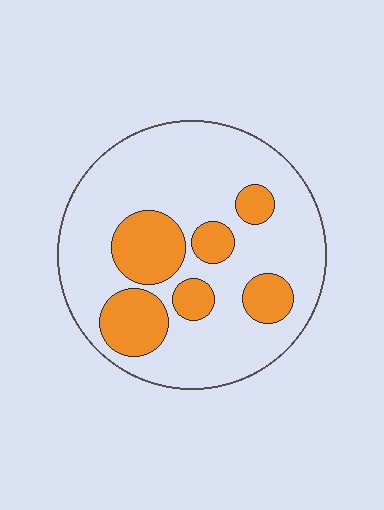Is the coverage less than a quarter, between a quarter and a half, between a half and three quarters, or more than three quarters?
Between a quarter and a half.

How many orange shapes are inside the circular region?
6.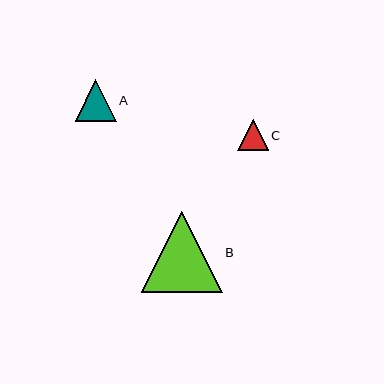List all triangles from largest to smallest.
From largest to smallest: B, A, C.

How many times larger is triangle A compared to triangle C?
Triangle A is approximately 1.3 times the size of triangle C.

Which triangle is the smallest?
Triangle C is the smallest with a size of approximately 31 pixels.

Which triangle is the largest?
Triangle B is the largest with a size of approximately 81 pixels.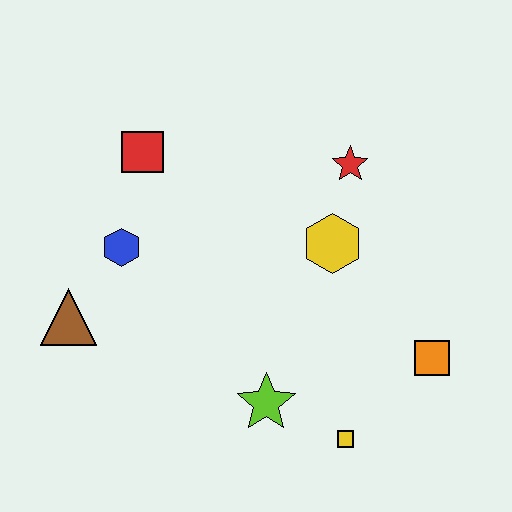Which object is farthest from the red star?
The brown triangle is farthest from the red star.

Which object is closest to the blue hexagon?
The brown triangle is closest to the blue hexagon.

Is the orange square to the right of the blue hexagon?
Yes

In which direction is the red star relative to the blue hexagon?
The red star is to the right of the blue hexagon.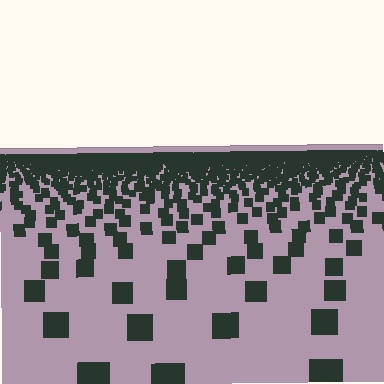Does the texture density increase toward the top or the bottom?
Density increases toward the top.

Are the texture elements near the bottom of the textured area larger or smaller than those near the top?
Larger. Near the bottom, elements are closer to the viewer and appear at a bigger on-screen size.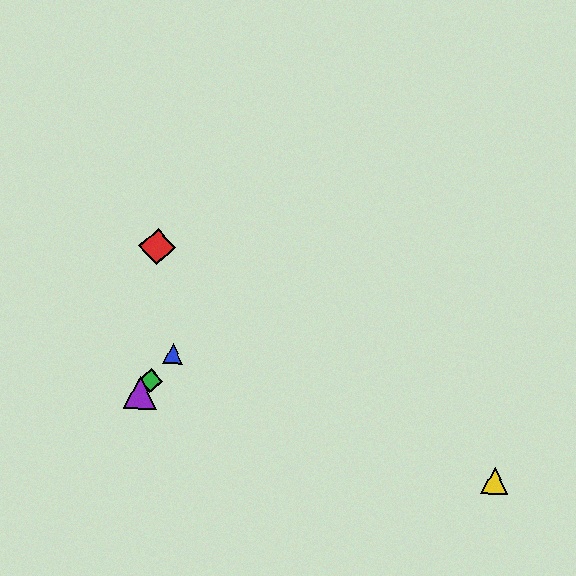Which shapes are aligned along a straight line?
The blue triangle, the green diamond, the purple triangle are aligned along a straight line.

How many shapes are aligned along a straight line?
3 shapes (the blue triangle, the green diamond, the purple triangle) are aligned along a straight line.